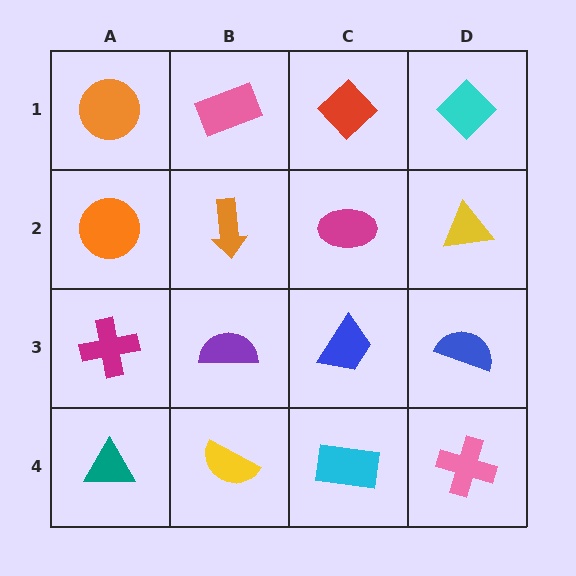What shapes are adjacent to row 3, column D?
A yellow triangle (row 2, column D), a pink cross (row 4, column D), a blue trapezoid (row 3, column C).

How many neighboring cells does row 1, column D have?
2.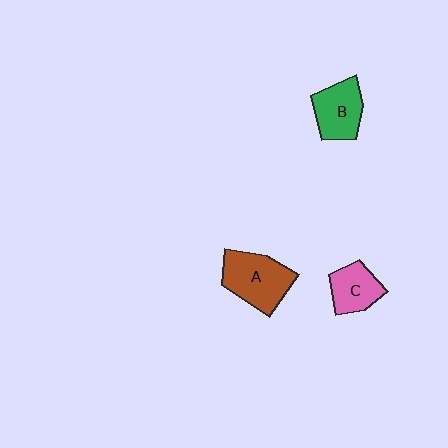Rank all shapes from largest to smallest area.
From largest to smallest: A (brown), B (green), C (pink).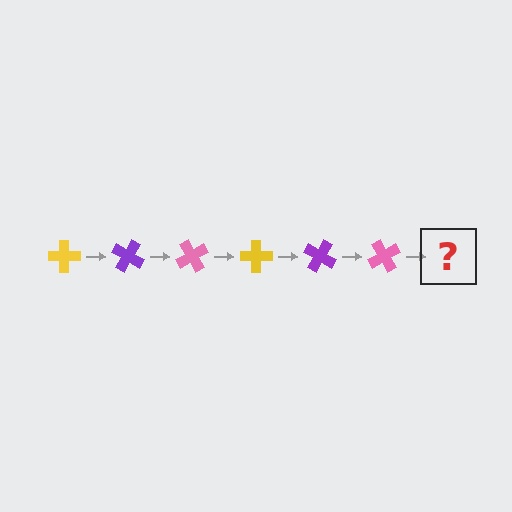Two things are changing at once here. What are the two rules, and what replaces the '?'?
The two rules are that it rotates 30 degrees each step and the color cycles through yellow, purple, and pink. The '?' should be a yellow cross, rotated 180 degrees from the start.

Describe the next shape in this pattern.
It should be a yellow cross, rotated 180 degrees from the start.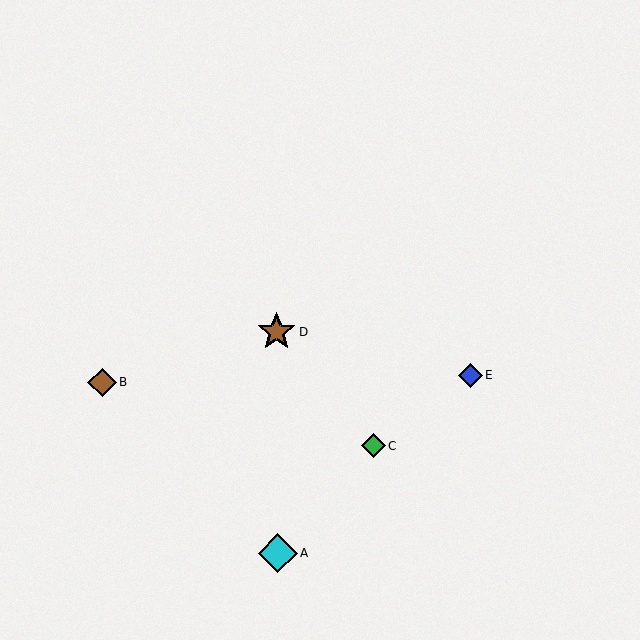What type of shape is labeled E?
Shape E is a blue diamond.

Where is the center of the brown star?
The center of the brown star is at (277, 332).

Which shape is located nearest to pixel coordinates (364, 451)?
The green diamond (labeled C) at (373, 446) is nearest to that location.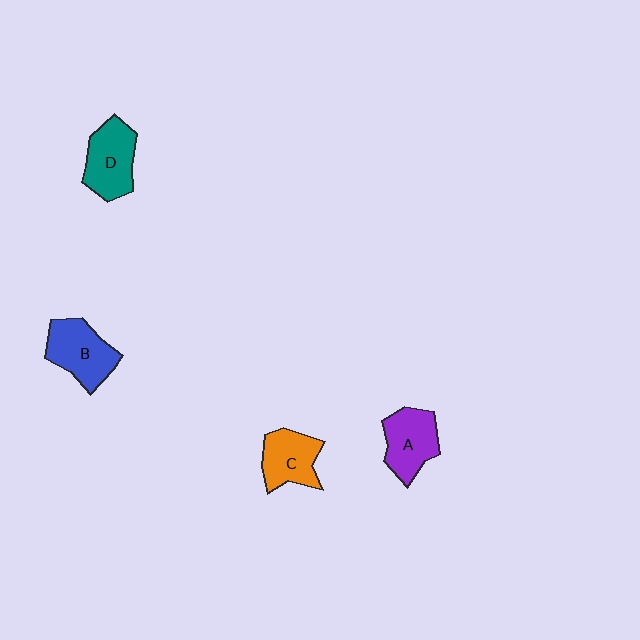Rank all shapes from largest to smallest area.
From largest to smallest: B (blue), D (teal), A (purple), C (orange).